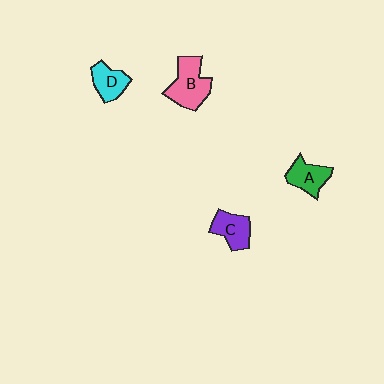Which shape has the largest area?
Shape B (pink).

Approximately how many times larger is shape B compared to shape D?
Approximately 1.6 times.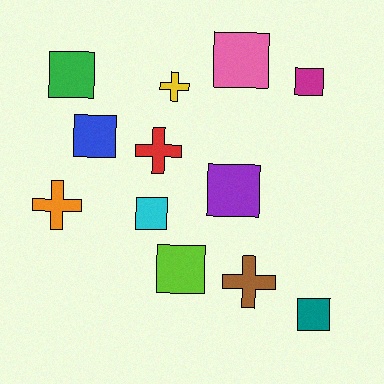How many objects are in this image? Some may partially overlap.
There are 12 objects.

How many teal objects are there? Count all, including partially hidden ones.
There is 1 teal object.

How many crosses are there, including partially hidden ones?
There are 4 crosses.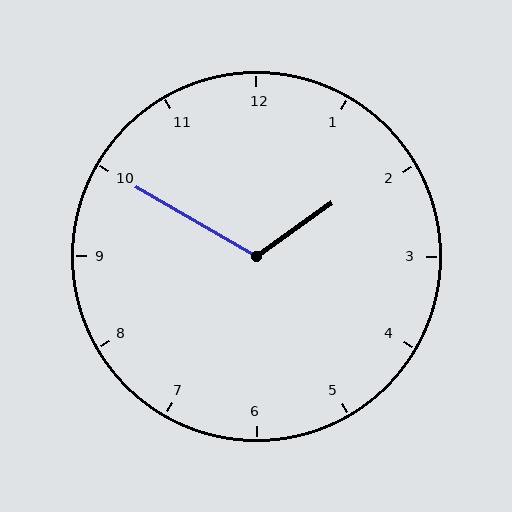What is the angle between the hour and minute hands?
Approximately 115 degrees.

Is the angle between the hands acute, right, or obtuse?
It is obtuse.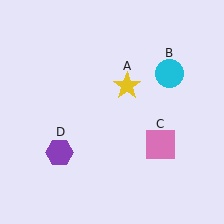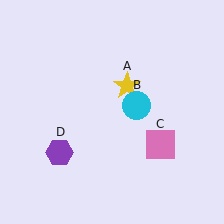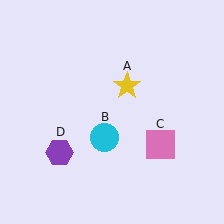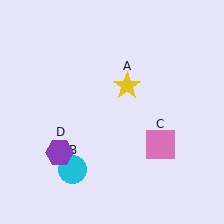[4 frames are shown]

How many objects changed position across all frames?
1 object changed position: cyan circle (object B).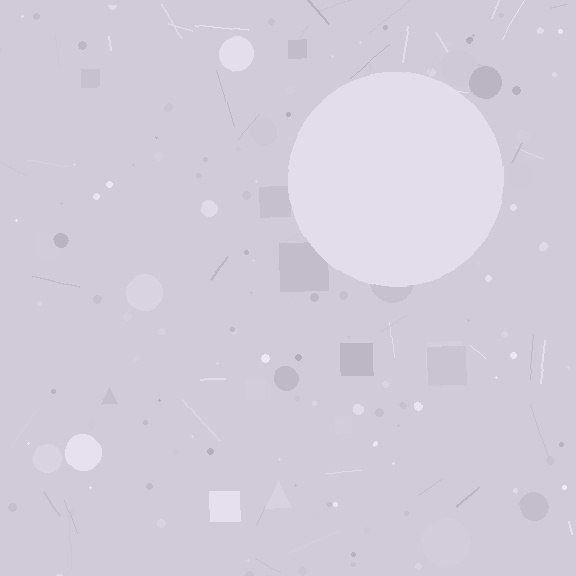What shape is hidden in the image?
A circle is hidden in the image.